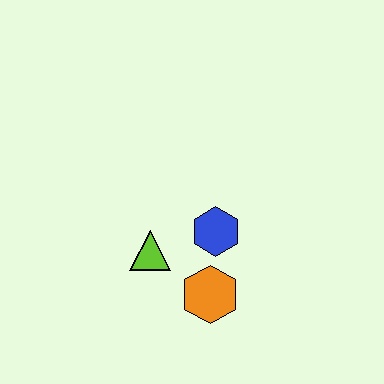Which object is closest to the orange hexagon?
The blue hexagon is closest to the orange hexagon.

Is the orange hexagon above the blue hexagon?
No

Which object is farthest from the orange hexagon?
The lime triangle is farthest from the orange hexagon.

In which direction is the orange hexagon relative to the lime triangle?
The orange hexagon is to the right of the lime triangle.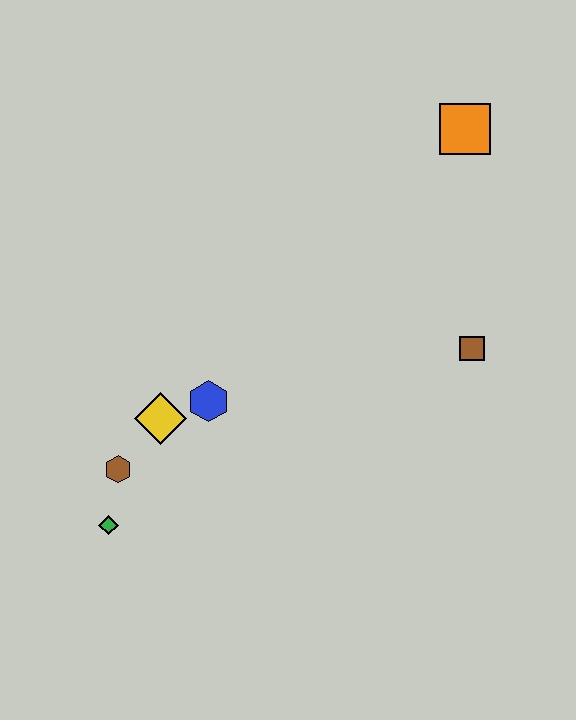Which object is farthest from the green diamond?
The orange square is farthest from the green diamond.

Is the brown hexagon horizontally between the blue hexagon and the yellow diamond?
No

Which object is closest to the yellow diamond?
The blue hexagon is closest to the yellow diamond.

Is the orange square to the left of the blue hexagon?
No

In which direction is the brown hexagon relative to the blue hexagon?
The brown hexagon is to the left of the blue hexagon.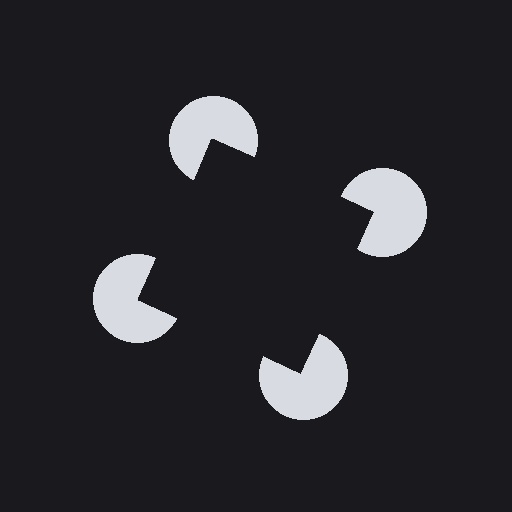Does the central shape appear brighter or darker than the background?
It typically appears slightly darker than the background, even though no actual brightness change is drawn.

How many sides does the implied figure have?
4 sides.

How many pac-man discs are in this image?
There are 4 — one at each vertex of the illusory square.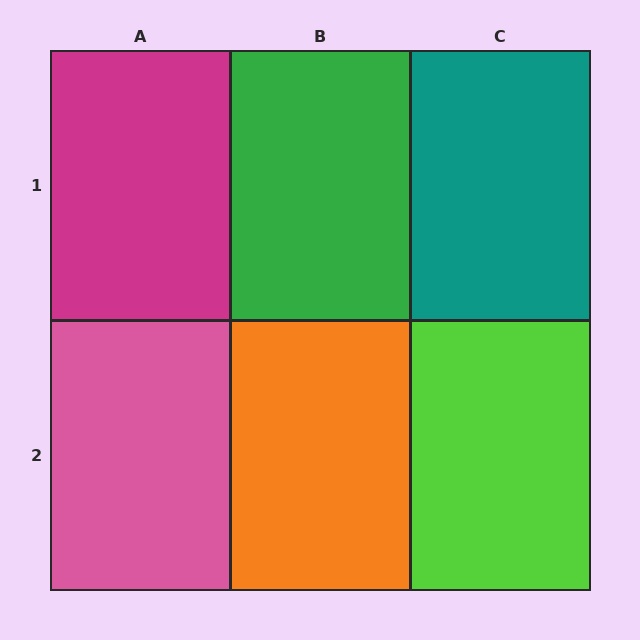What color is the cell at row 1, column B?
Green.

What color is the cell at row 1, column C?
Teal.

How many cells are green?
1 cell is green.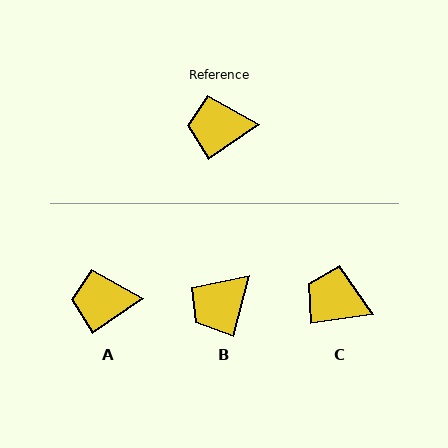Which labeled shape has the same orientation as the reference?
A.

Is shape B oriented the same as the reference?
No, it is off by about 41 degrees.